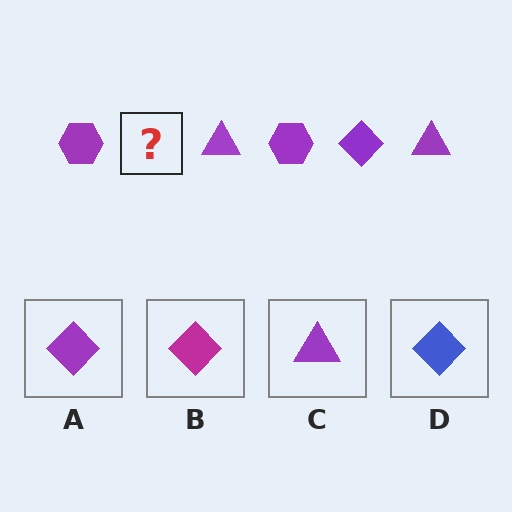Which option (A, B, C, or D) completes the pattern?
A.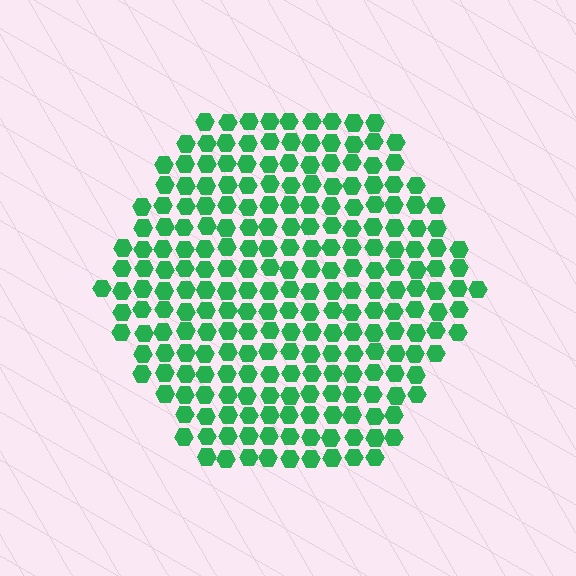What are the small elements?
The small elements are hexagons.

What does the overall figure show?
The overall figure shows a hexagon.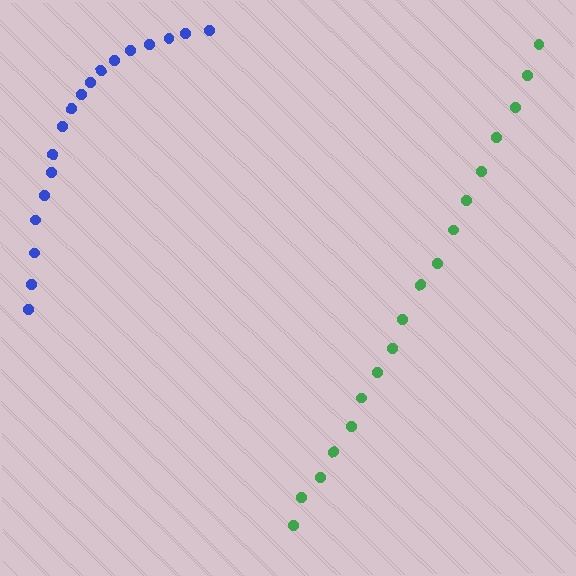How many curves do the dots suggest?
There are 2 distinct paths.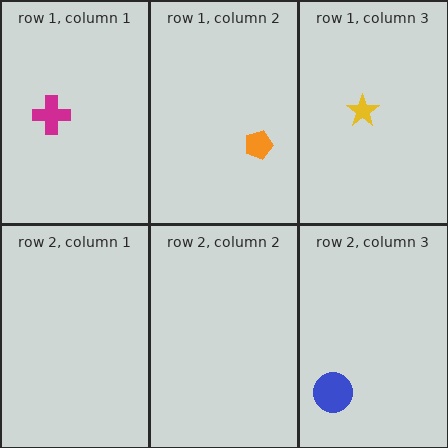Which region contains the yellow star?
The row 1, column 3 region.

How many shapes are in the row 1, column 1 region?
1.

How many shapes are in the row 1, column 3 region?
1.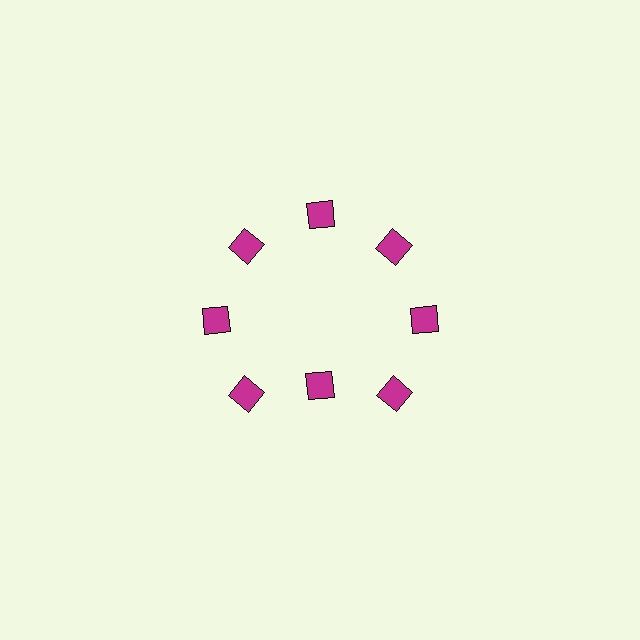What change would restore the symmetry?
The symmetry would be restored by moving it outward, back onto the ring so that all 8 squares sit at equal angles and equal distance from the center.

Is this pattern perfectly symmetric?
No. The 8 magenta squares are arranged in a ring, but one element near the 6 o'clock position is pulled inward toward the center, breaking the 8-fold rotational symmetry.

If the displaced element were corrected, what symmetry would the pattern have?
It would have 8-fold rotational symmetry — the pattern would map onto itself every 45 degrees.